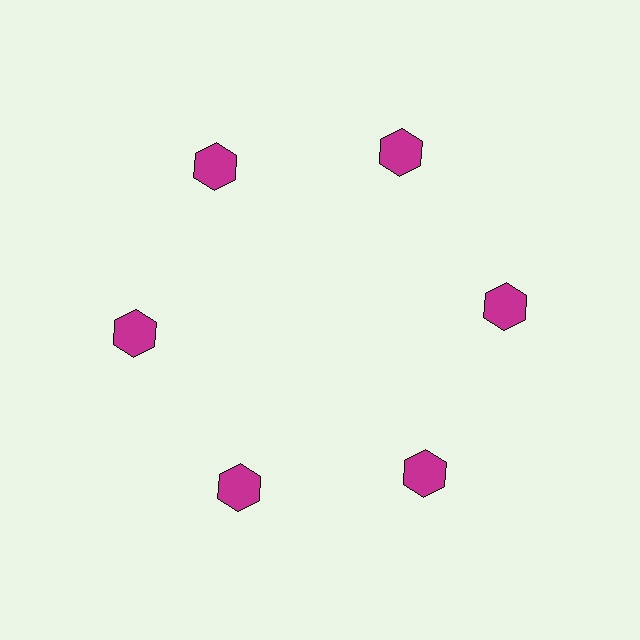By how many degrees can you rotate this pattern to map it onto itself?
The pattern maps onto itself every 60 degrees of rotation.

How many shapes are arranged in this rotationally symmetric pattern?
There are 6 shapes, arranged in 6 groups of 1.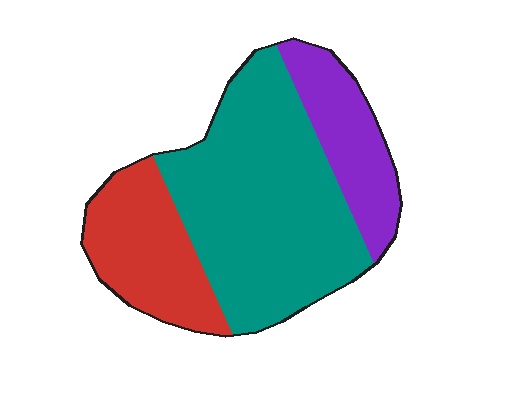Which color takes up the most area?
Teal, at roughly 55%.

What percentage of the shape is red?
Red takes up less than a quarter of the shape.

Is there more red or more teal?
Teal.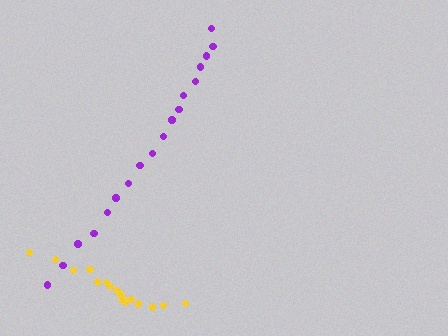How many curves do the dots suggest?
There are 2 distinct paths.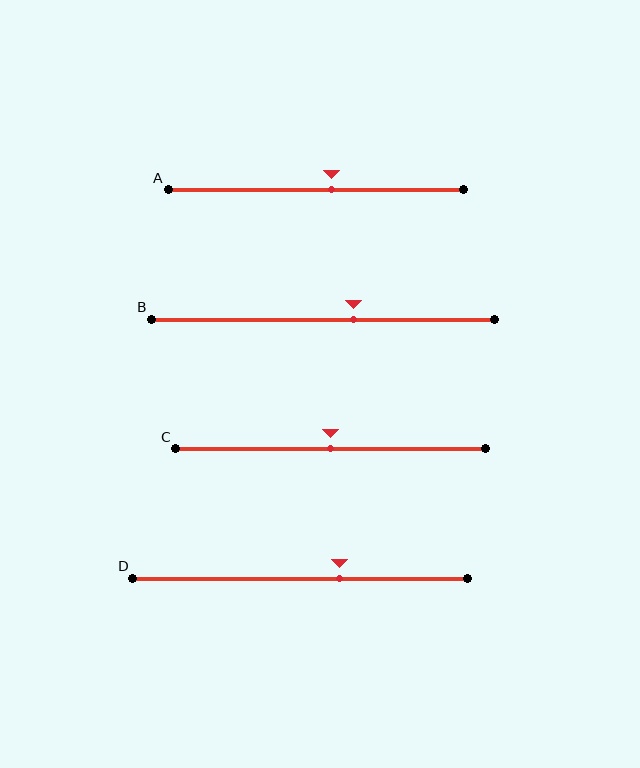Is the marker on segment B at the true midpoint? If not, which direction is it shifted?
No, the marker on segment B is shifted to the right by about 9% of the segment length.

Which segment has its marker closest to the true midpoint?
Segment C has its marker closest to the true midpoint.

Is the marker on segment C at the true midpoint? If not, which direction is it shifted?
Yes, the marker on segment C is at the true midpoint.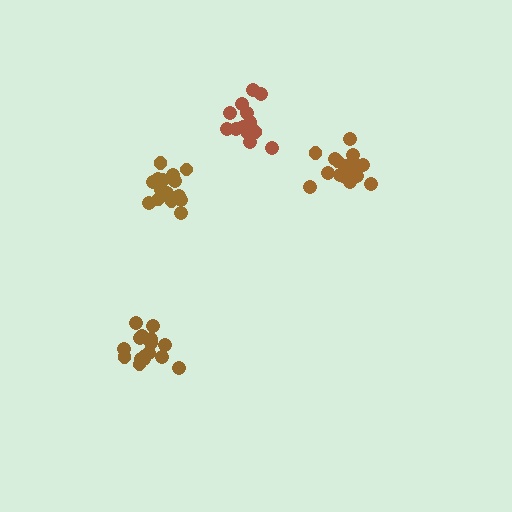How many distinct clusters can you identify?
There are 4 distinct clusters.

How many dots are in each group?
Group 1: 17 dots, Group 2: 16 dots, Group 3: 14 dots, Group 4: 16 dots (63 total).